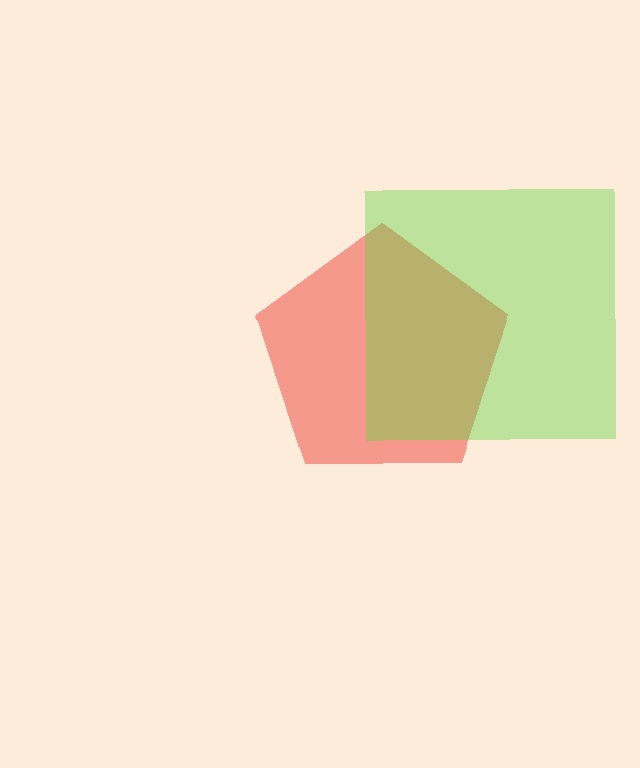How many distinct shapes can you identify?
There are 2 distinct shapes: a red pentagon, a lime square.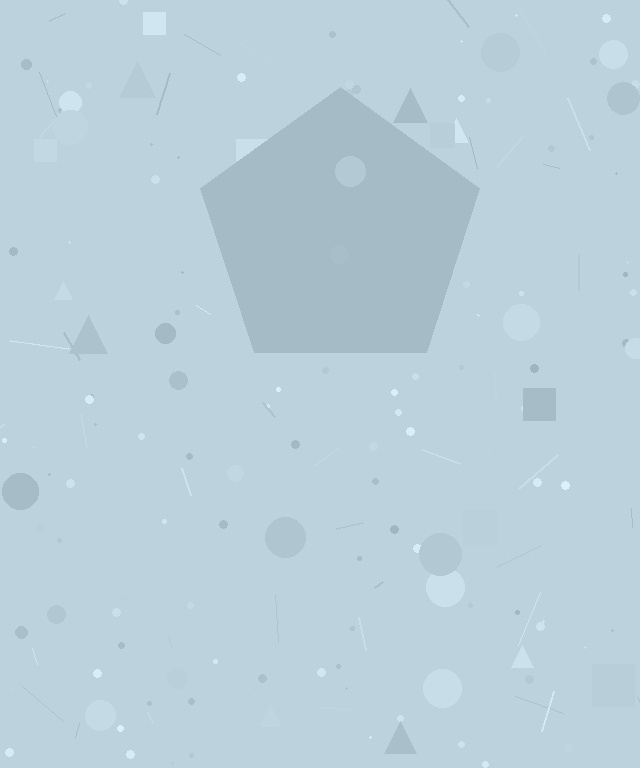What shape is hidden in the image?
A pentagon is hidden in the image.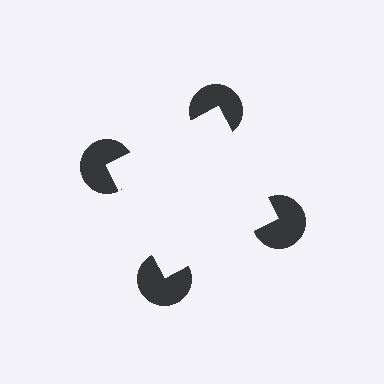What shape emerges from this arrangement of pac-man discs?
An illusory square — its edges are inferred from the aligned wedge cuts in the pac-man discs, not physically drawn.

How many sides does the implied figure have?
4 sides.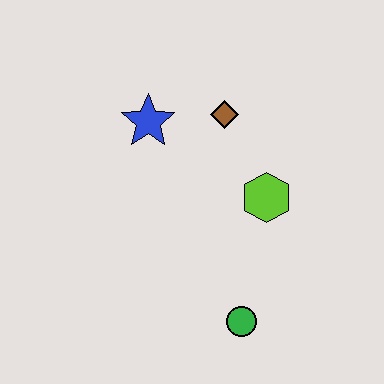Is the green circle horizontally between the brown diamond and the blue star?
No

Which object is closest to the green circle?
The lime hexagon is closest to the green circle.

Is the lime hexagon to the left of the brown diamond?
No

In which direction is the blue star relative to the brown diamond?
The blue star is to the left of the brown diamond.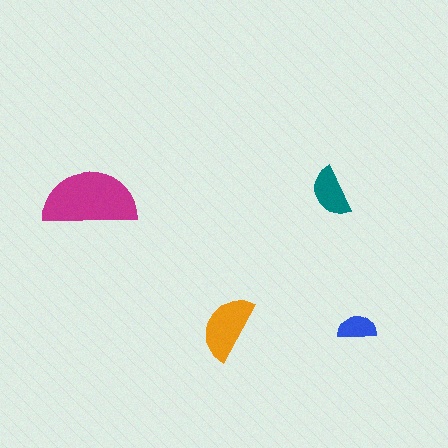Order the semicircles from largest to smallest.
the magenta one, the orange one, the teal one, the blue one.